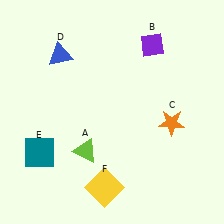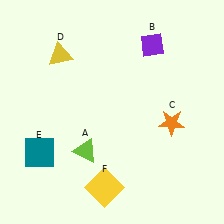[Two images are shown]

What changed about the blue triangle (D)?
In Image 1, D is blue. In Image 2, it changed to yellow.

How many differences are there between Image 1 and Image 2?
There is 1 difference between the two images.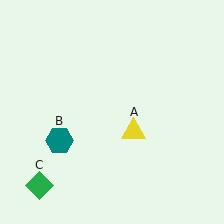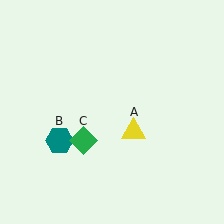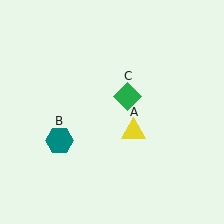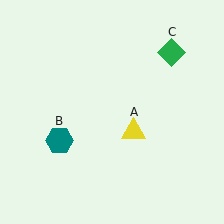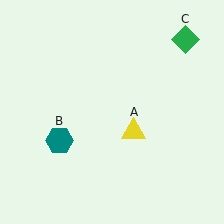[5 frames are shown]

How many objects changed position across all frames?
1 object changed position: green diamond (object C).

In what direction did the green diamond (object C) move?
The green diamond (object C) moved up and to the right.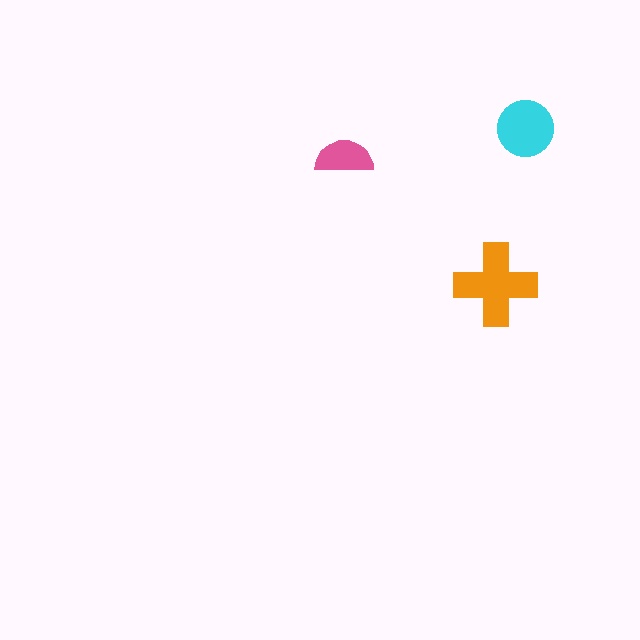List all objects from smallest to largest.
The pink semicircle, the cyan circle, the orange cross.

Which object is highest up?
The cyan circle is topmost.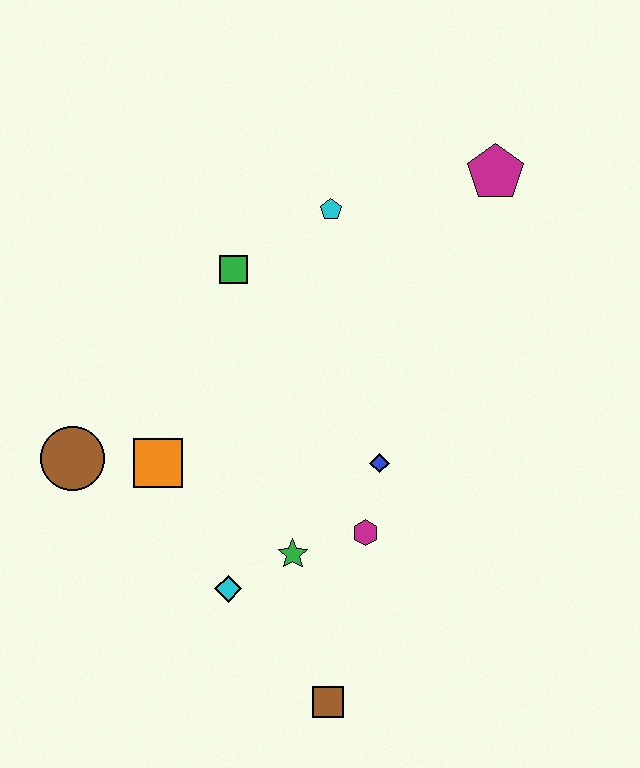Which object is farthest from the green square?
The brown square is farthest from the green square.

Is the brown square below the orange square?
Yes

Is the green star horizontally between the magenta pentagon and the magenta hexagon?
No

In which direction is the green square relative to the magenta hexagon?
The green square is above the magenta hexagon.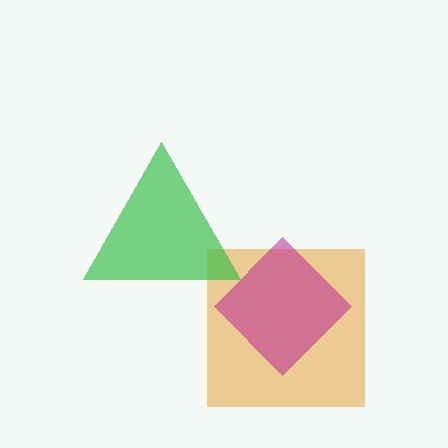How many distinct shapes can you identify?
There are 3 distinct shapes: an orange square, a green triangle, a magenta diamond.